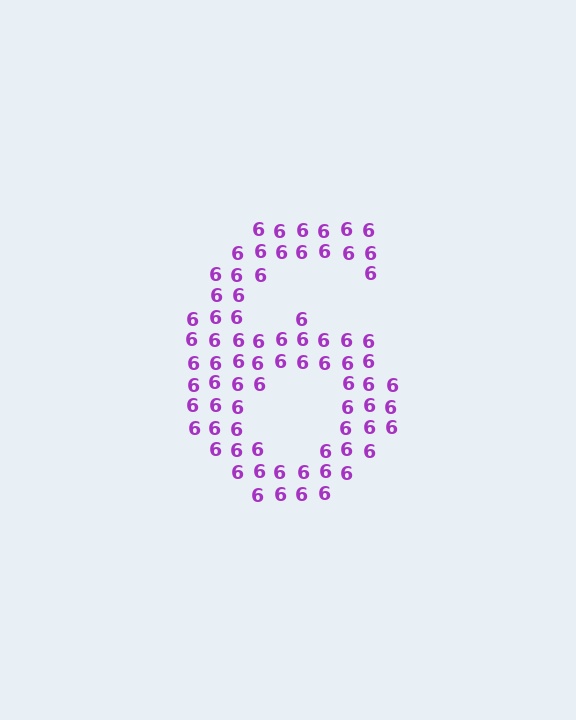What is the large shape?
The large shape is the digit 6.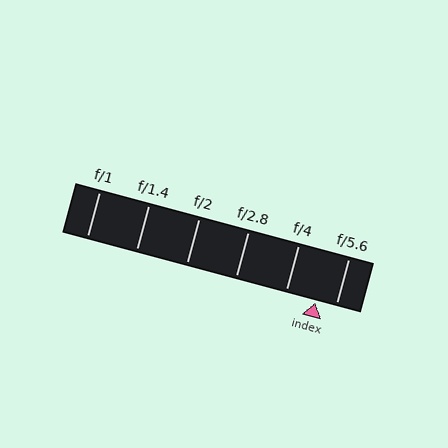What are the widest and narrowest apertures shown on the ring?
The widest aperture shown is f/1 and the narrowest is f/5.6.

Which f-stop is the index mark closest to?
The index mark is closest to f/5.6.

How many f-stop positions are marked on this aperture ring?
There are 6 f-stop positions marked.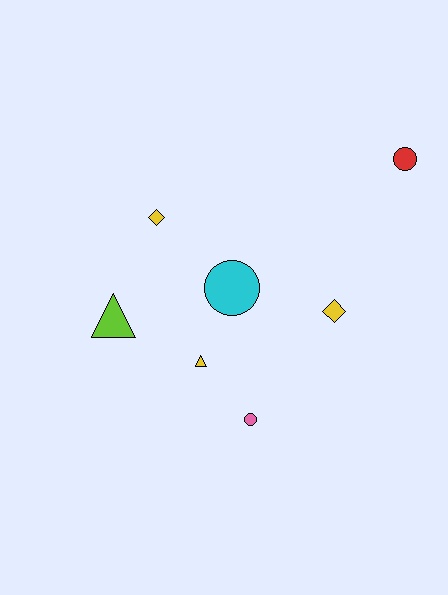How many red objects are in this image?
There is 1 red object.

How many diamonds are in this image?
There are 2 diamonds.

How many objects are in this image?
There are 7 objects.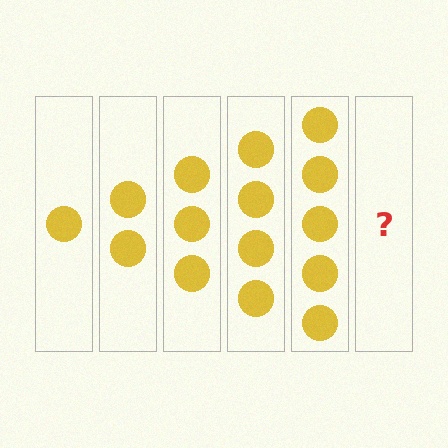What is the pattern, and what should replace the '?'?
The pattern is that each step adds one more circle. The '?' should be 6 circles.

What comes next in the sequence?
The next element should be 6 circles.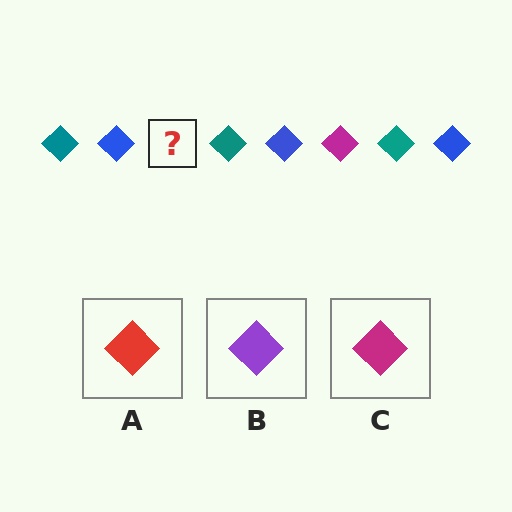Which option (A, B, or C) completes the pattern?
C.